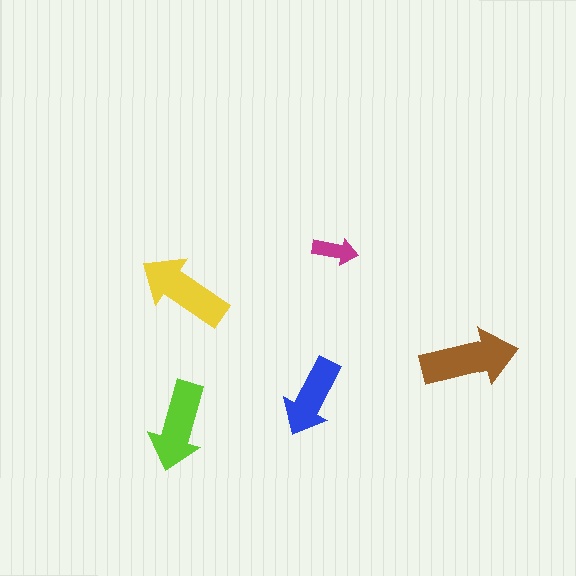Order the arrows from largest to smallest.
the brown one, the yellow one, the lime one, the blue one, the magenta one.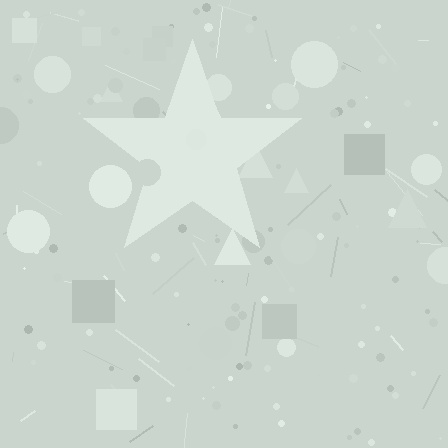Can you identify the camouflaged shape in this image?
The camouflaged shape is a star.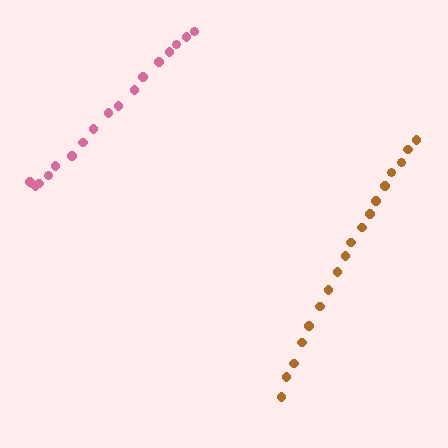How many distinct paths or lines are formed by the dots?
There are 2 distinct paths.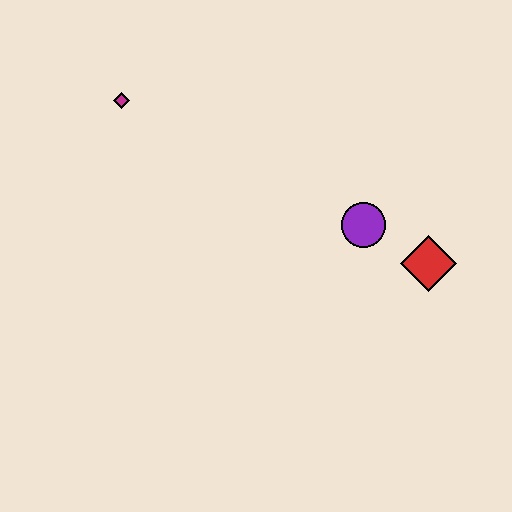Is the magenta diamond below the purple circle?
No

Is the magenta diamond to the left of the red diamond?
Yes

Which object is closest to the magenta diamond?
The purple circle is closest to the magenta diamond.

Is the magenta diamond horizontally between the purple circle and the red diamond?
No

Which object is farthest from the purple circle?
The magenta diamond is farthest from the purple circle.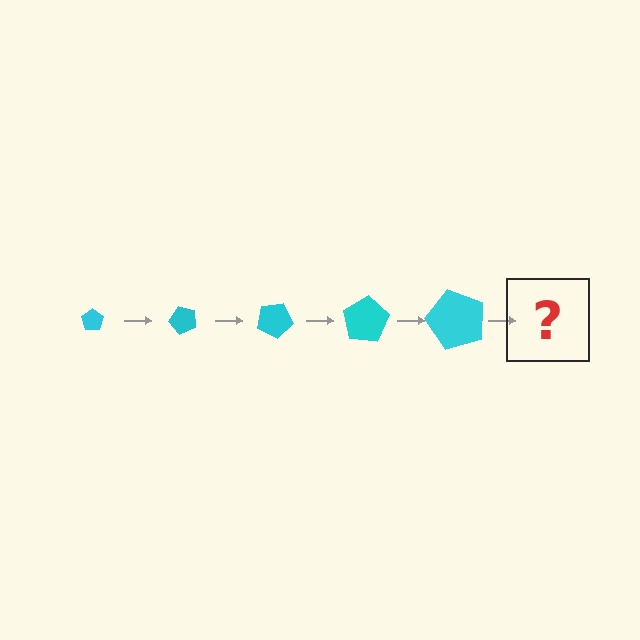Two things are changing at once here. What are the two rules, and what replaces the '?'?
The two rules are that the pentagon grows larger each step and it rotates 50 degrees each step. The '?' should be a pentagon, larger than the previous one and rotated 250 degrees from the start.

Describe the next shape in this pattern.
It should be a pentagon, larger than the previous one and rotated 250 degrees from the start.